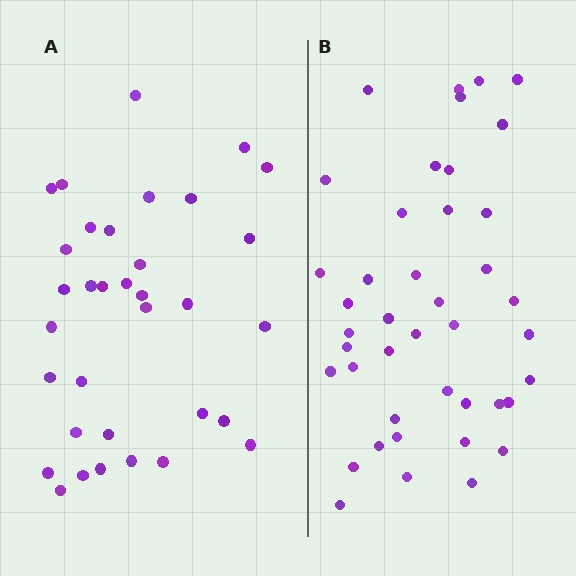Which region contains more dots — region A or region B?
Region B (the right region) has more dots.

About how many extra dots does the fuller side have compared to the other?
Region B has roughly 8 or so more dots than region A.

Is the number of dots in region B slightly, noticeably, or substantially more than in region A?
Region B has only slightly more — the two regions are fairly close. The ratio is roughly 1.2 to 1.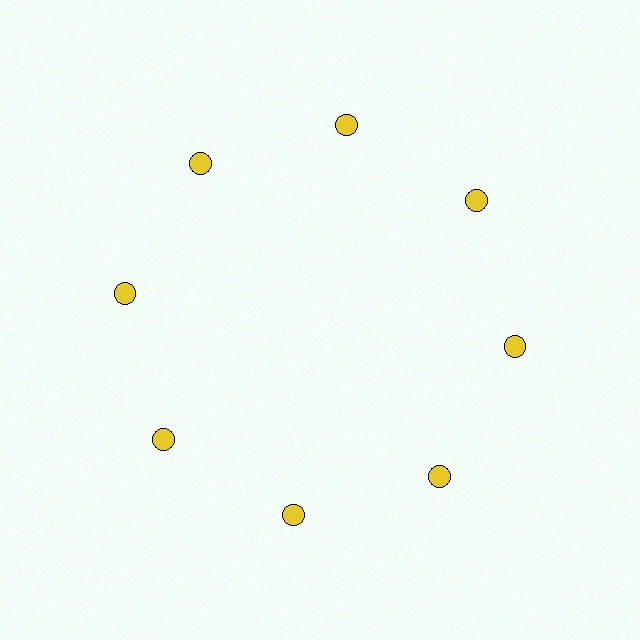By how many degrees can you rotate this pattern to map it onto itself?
The pattern maps onto itself every 45 degrees of rotation.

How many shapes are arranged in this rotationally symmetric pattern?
There are 8 shapes, arranged in 8 groups of 1.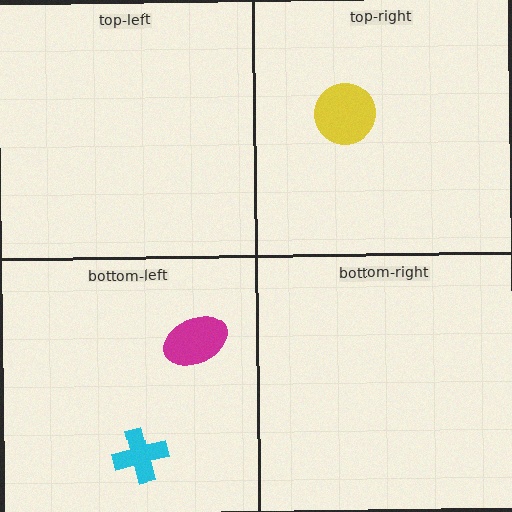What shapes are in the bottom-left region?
The magenta ellipse, the cyan cross.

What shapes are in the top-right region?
The yellow circle.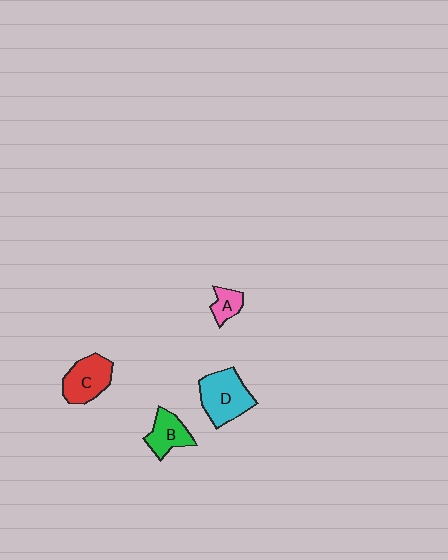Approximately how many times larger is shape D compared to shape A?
Approximately 2.6 times.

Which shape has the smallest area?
Shape A (pink).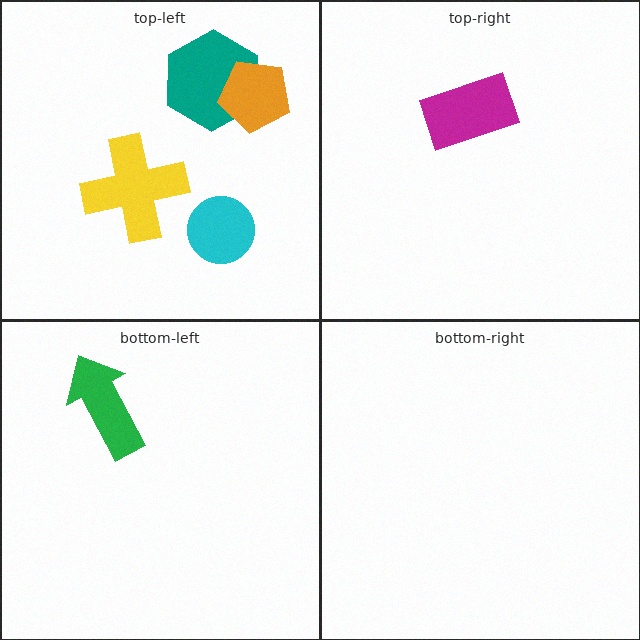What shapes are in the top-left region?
The cyan circle, the teal hexagon, the orange pentagon, the yellow cross.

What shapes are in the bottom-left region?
The green arrow.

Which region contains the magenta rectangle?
The top-right region.